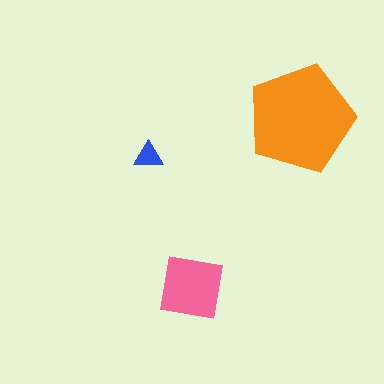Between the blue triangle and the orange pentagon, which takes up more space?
The orange pentagon.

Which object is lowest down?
The pink square is bottommost.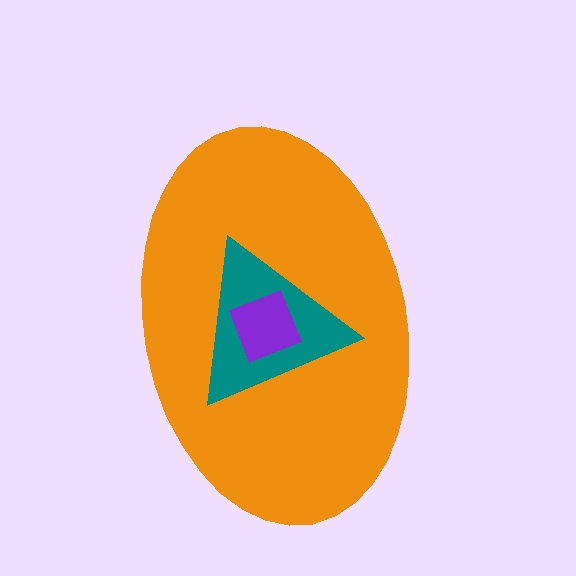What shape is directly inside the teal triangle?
The purple diamond.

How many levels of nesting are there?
3.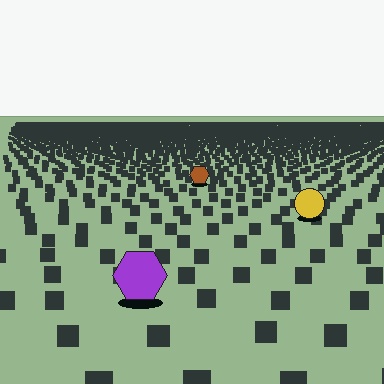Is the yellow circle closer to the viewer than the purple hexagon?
No. The purple hexagon is closer — you can tell from the texture gradient: the ground texture is coarser near it.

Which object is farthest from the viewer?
The brown hexagon is farthest from the viewer. It appears smaller and the ground texture around it is denser.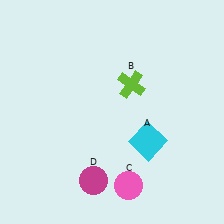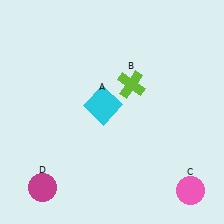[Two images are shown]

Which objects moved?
The objects that moved are: the cyan square (A), the pink circle (C), the magenta circle (D).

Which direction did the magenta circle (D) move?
The magenta circle (D) moved left.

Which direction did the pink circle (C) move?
The pink circle (C) moved right.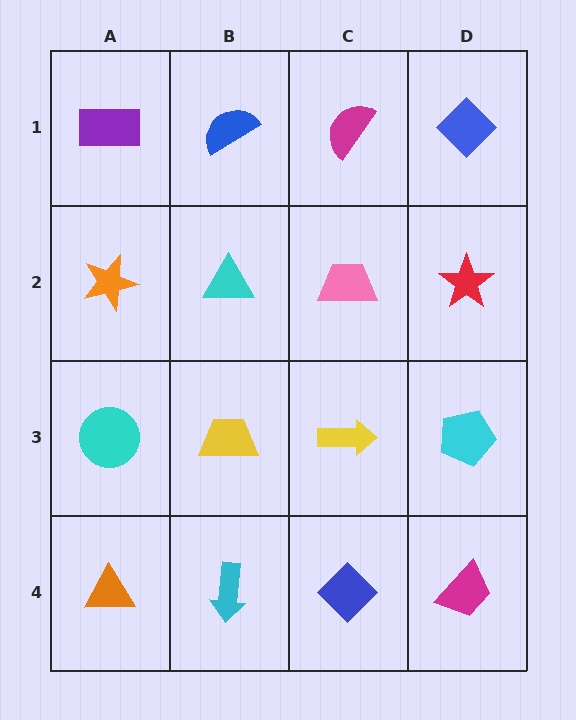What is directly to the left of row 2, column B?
An orange star.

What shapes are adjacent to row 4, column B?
A yellow trapezoid (row 3, column B), an orange triangle (row 4, column A), a blue diamond (row 4, column C).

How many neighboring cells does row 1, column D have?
2.